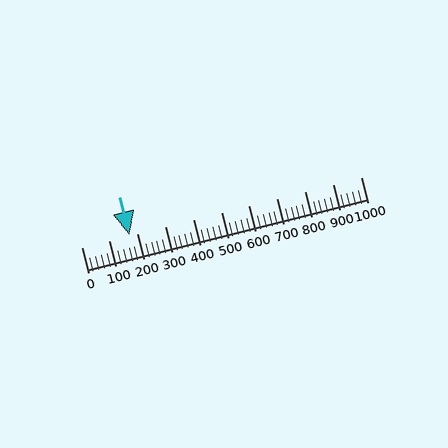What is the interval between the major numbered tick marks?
The major tick marks are spaced 100 units apart.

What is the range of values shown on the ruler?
The ruler shows values from 0 to 1000.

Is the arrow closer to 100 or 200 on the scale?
The arrow is closer to 200.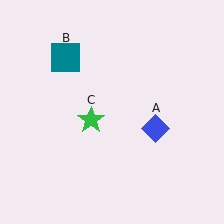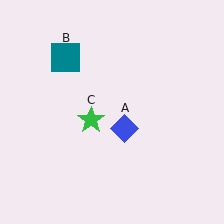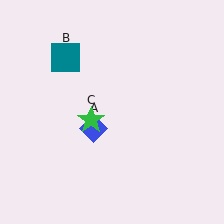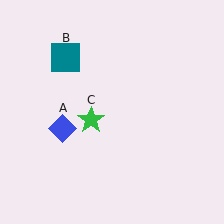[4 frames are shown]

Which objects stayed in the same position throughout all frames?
Teal square (object B) and green star (object C) remained stationary.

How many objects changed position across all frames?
1 object changed position: blue diamond (object A).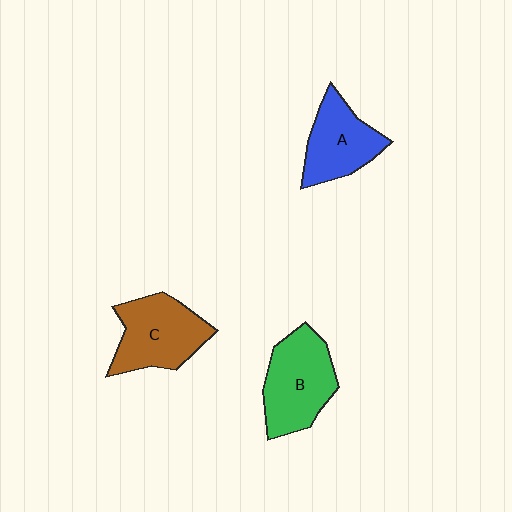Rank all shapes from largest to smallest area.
From largest to smallest: B (green), C (brown), A (blue).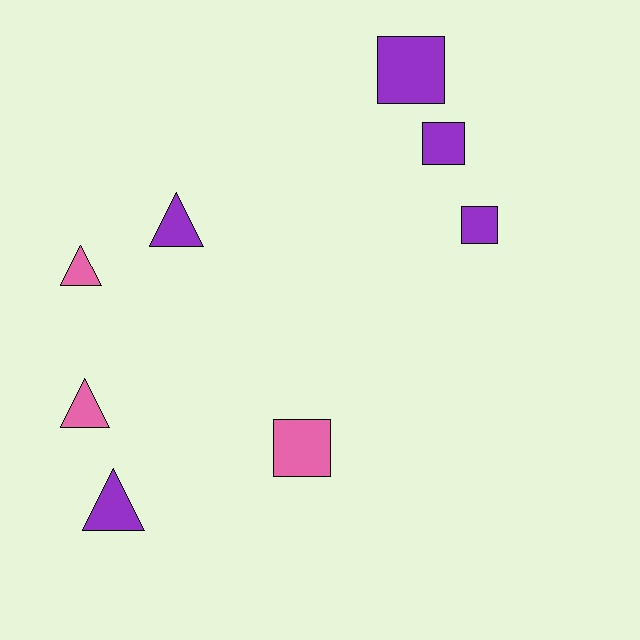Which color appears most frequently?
Purple, with 5 objects.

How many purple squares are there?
There are 3 purple squares.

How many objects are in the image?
There are 8 objects.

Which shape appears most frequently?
Triangle, with 4 objects.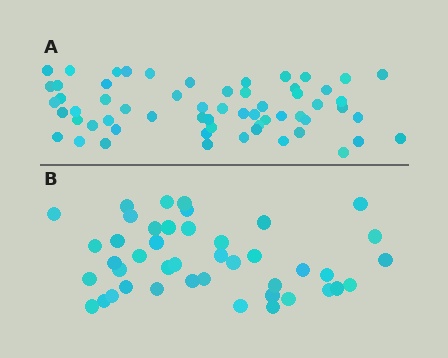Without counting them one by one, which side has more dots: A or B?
Region A (the top region) has more dots.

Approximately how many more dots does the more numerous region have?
Region A has approximately 15 more dots than region B.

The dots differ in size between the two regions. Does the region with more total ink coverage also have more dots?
No. Region B has more total ink coverage because its dots are larger, but region A actually contains more individual dots. Total area can be misleading — the number of items is what matters here.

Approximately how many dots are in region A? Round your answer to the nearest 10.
About 60 dots.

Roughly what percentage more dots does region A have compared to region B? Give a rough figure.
About 40% more.